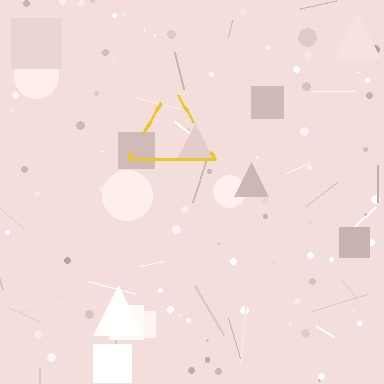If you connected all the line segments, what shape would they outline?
They would outline a triangle.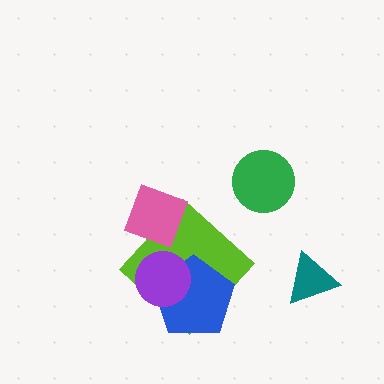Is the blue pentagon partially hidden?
Yes, it is partially covered by another shape.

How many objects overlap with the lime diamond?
3 objects overlap with the lime diamond.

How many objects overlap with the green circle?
0 objects overlap with the green circle.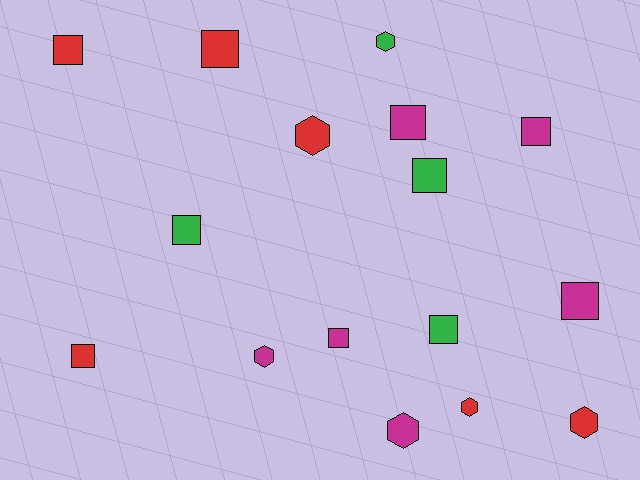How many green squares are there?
There are 3 green squares.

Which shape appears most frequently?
Square, with 10 objects.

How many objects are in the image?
There are 16 objects.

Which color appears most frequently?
Magenta, with 6 objects.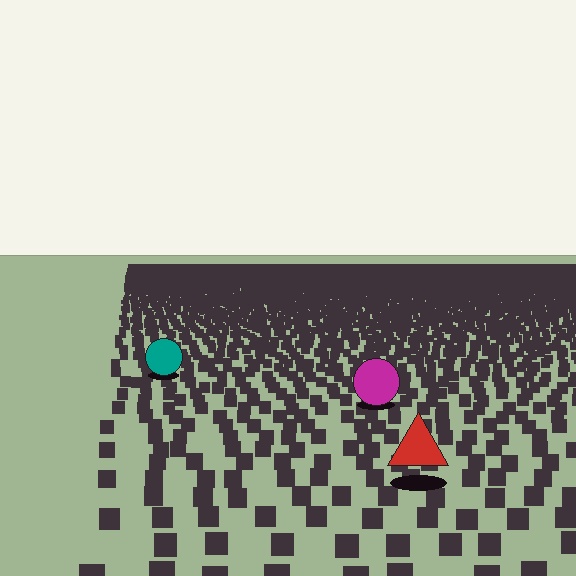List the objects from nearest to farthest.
From nearest to farthest: the red triangle, the magenta circle, the teal circle.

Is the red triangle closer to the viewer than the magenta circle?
Yes. The red triangle is closer — you can tell from the texture gradient: the ground texture is coarser near it.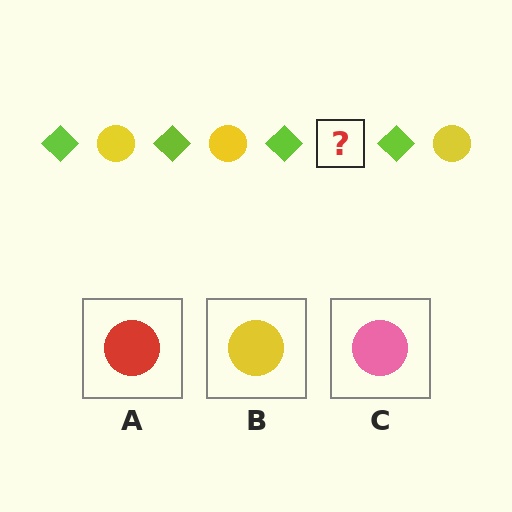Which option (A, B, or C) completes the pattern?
B.